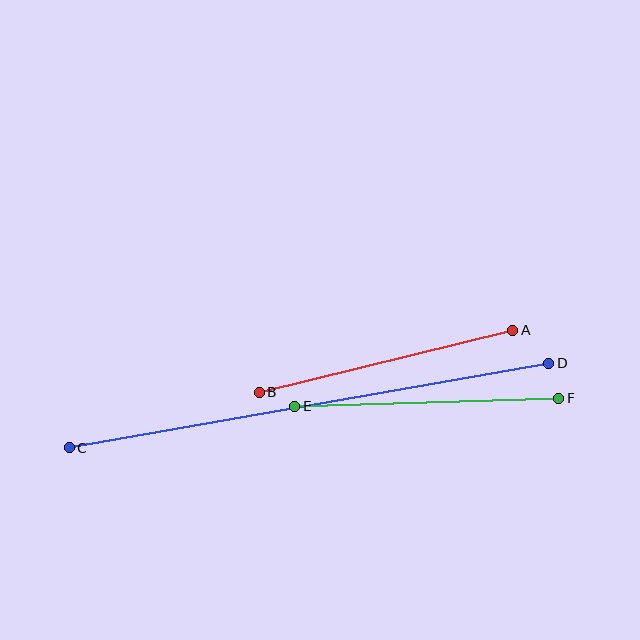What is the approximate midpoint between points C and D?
The midpoint is at approximately (309, 405) pixels.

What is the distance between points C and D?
The distance is approximately 487 pixels.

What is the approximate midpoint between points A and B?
The midpoint is at approximately (386, 361) pixels.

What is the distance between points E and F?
The distance is approximately 264 pixels.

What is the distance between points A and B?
The distance is approximately 261 pixels.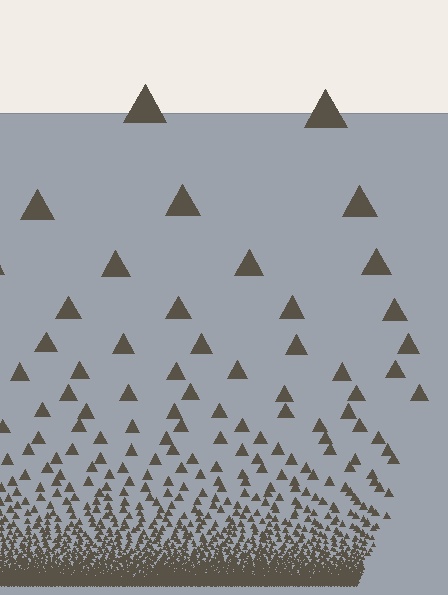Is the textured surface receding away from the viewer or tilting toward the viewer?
The surface appears to tilt toward the viewer. Texture elements get larger and sparser toward the top.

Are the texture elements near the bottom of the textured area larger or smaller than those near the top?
Smaller. The gradient is inverted — elements near the bottom are smaller and denser.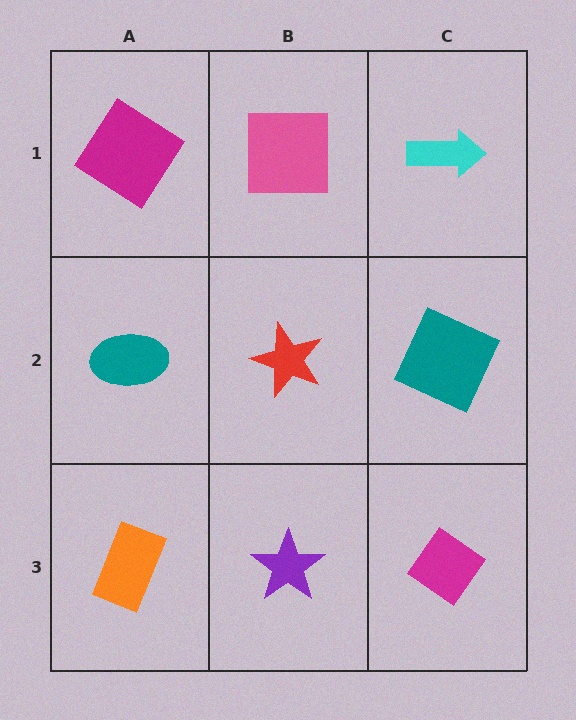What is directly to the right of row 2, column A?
A red star.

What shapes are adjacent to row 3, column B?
A red star (row 2, column B), an orange rectangle (row 3, column A), a magenta diamond (row 3, column C).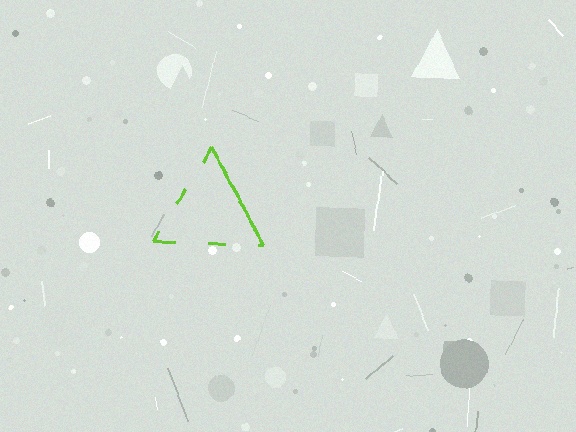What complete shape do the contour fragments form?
The contour fragments form a triangle.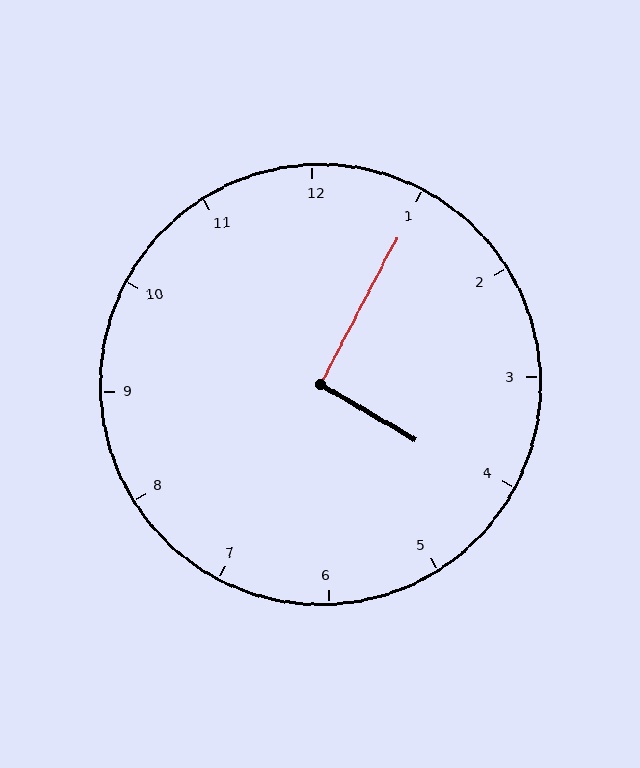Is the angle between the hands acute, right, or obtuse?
It is right.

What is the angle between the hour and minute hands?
Approximately 92 degrees.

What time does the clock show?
4:05.